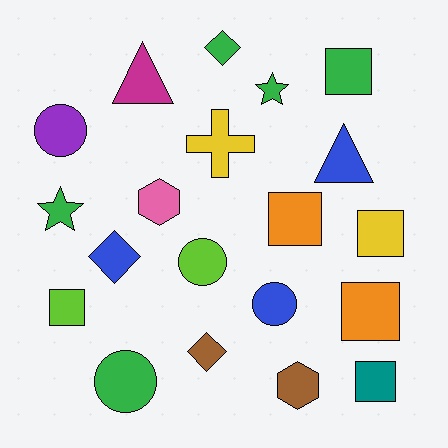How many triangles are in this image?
There are 2 triangles.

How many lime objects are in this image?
There are 2 lime objects.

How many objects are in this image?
There are 20 objects.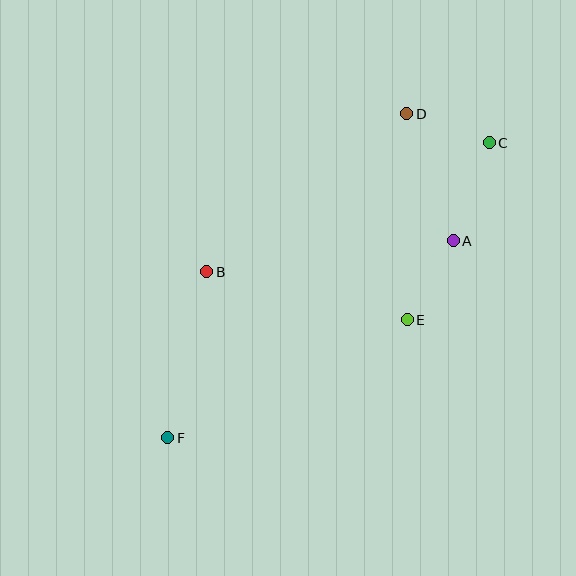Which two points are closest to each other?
Points C and D are closest to each other.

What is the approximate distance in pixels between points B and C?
The distance between B and C is approximately 310 pixels.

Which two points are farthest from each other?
Points C and F are farthest from each other.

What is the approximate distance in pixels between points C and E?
The distance between C and E is approximately 195 pixels.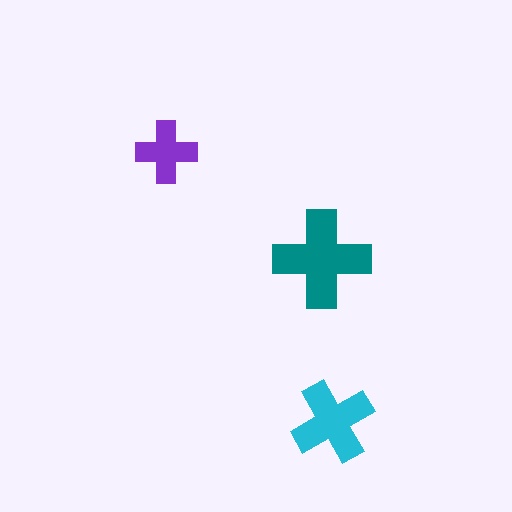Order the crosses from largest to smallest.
the teal one, the cyan one, the purple one.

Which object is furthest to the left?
The purple cross is leftmost.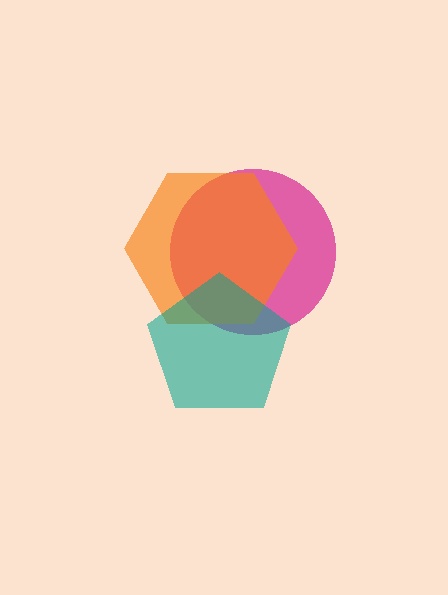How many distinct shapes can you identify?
There are 3 distinct shapes: a magenta circle, an orange hexagon, a teal pentagon.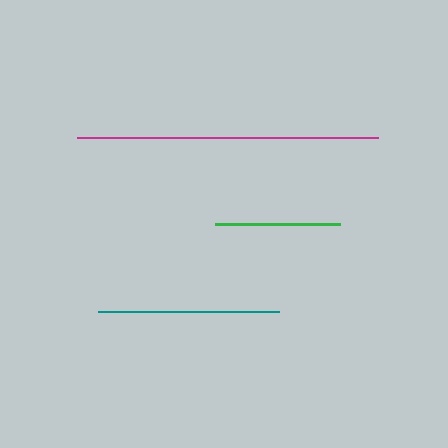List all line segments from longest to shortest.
From longest to shortest: magenta, teal, green.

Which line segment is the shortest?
The green line is the shortest at approximately 125 pixels.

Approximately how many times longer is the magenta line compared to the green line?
The magenta line is approximately 2.4 times the length of the green line.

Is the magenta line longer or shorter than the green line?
The magenta line is longer than the green line.